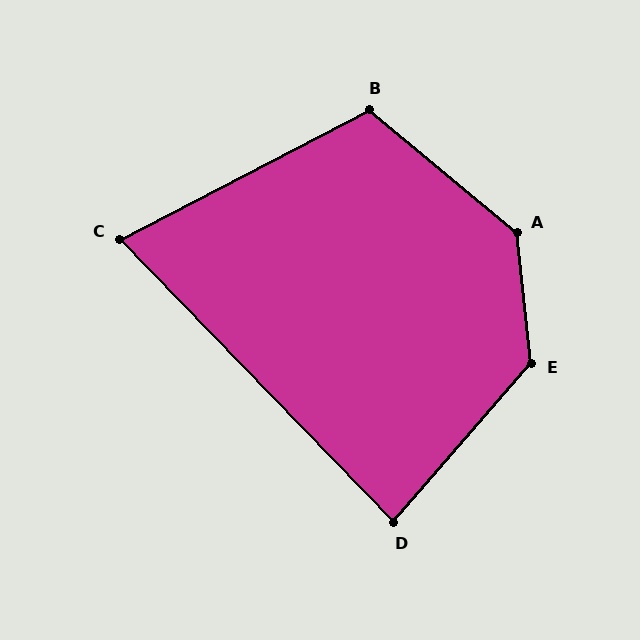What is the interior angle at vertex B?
Approximately 113 degrees (obtuse).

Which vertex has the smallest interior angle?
C, at approximately 73 degrees.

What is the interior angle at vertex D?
Approximately 85 degrees (acute).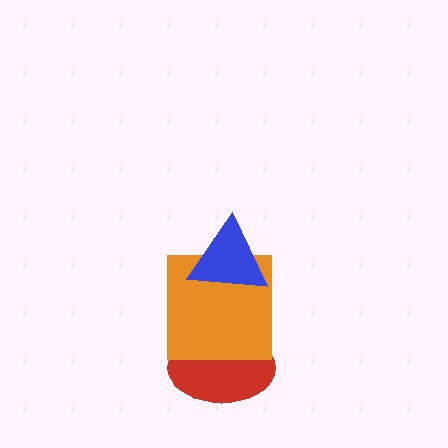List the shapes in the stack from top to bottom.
From top to bottom: the blue triangle, the orange square, the red ellipse.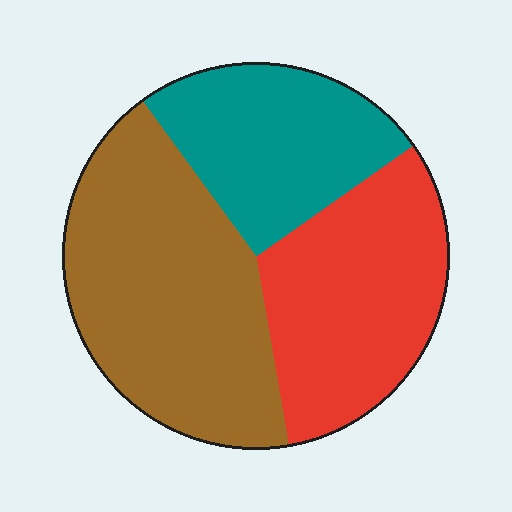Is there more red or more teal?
Red.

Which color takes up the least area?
Teal, at roughly 25%.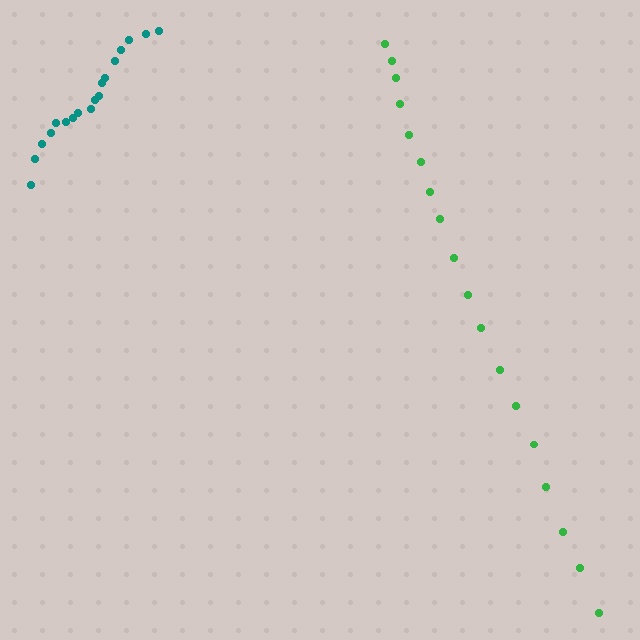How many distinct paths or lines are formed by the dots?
There are 2 distinct paths.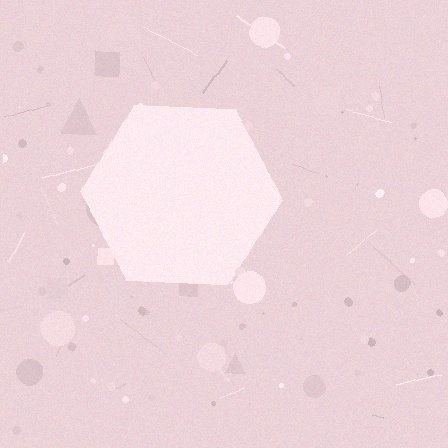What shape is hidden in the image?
A hexagon is hidden in the image.